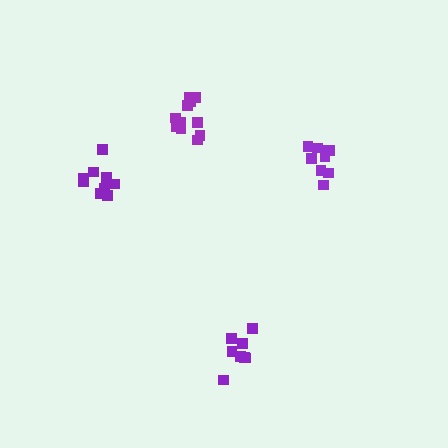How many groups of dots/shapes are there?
There are 4 groups.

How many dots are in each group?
Group 1: 10 dots, Group 2: 8 dots, Group 3: 9 dots, Group 4: 12 dots (39 total).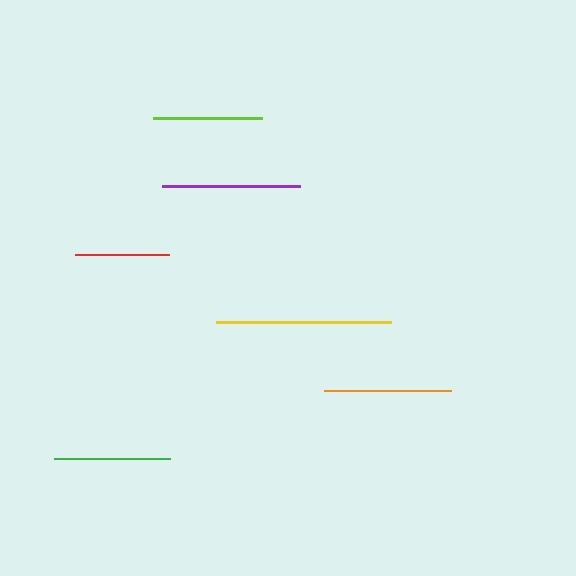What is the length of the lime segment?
The lime segment is approximately 109 pixels long.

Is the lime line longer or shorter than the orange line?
The orange line is longer than the lime line.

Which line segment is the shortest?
The red line is the shortest at approximately 94 pixels.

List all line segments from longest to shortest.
From longest to shortest: yellow, purple, orange, green, lime, red.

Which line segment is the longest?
The yellow line is the longest at approximately 174 pixels.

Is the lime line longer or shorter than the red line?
The lime line is longer than the red line.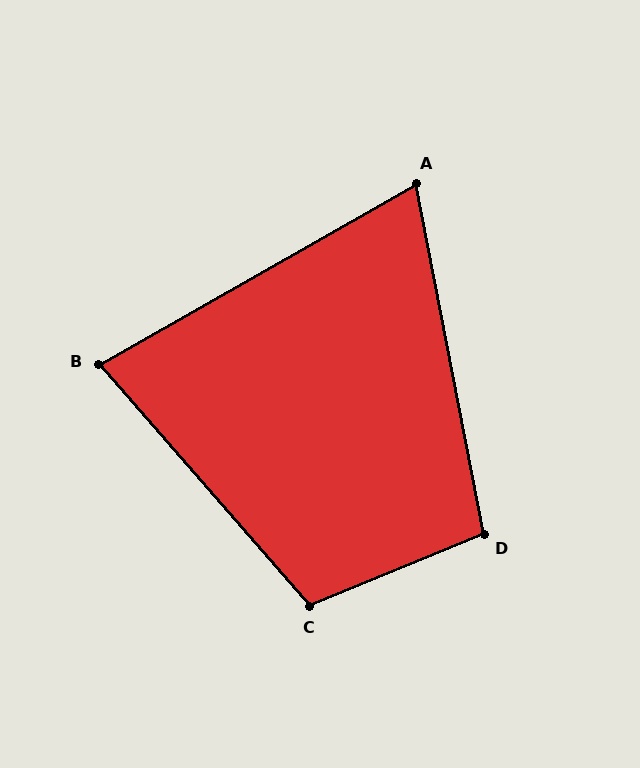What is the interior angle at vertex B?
Approximately 78 degrees (acute).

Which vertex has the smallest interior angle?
A, at approximately 71 degrees.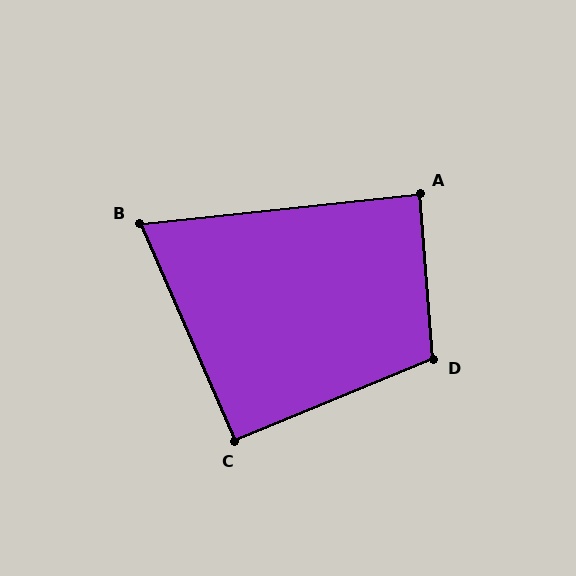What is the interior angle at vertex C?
Approximately 91 degrees (approximately right).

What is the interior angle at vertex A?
Approximately 89 degrees (approximately right).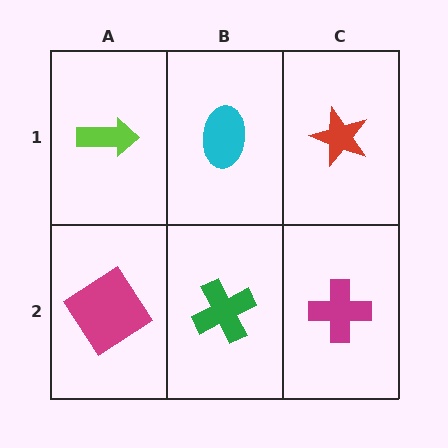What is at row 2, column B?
A green cross.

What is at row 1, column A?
A lime arrow.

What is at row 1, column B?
A cyan ellipse.